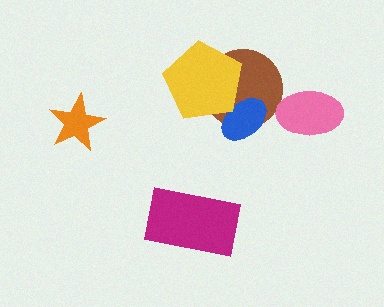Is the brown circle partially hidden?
Yes, it is partially covered by another shape.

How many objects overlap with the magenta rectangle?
0 objects overlap with the magenta rectangle.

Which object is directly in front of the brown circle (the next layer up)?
The blue ellipse is directly in front of the brown circle.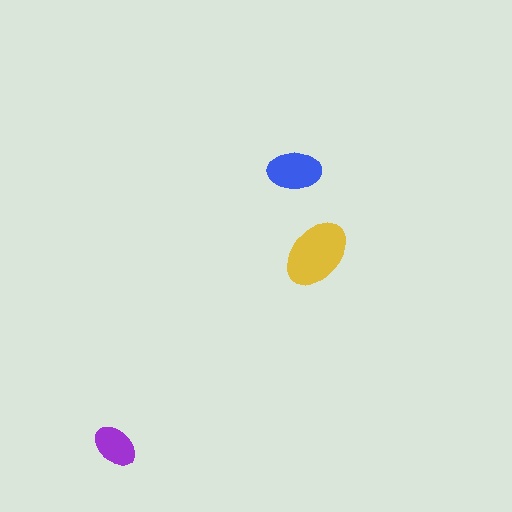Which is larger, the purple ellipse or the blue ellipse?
The blue one.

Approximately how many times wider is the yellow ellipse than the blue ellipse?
About 1.5 times wider.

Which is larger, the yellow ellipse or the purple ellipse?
The yellow one.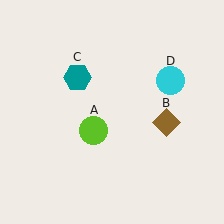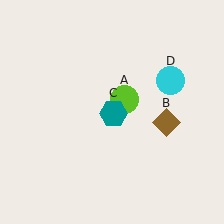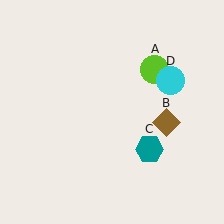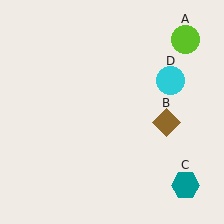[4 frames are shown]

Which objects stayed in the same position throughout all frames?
Brown diamond (object B) and cyan circle (object D) remained stationary.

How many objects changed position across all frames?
2 objects changed position: lime circle (object A), teal hexagon (object C).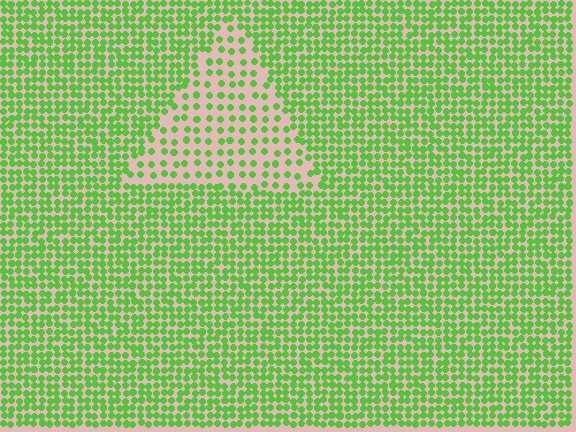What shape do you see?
I see a triangle.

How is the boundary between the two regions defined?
The boundary is defined by a change in element density (approximately 2.2x ratio). All elements are the same color, size, and shape.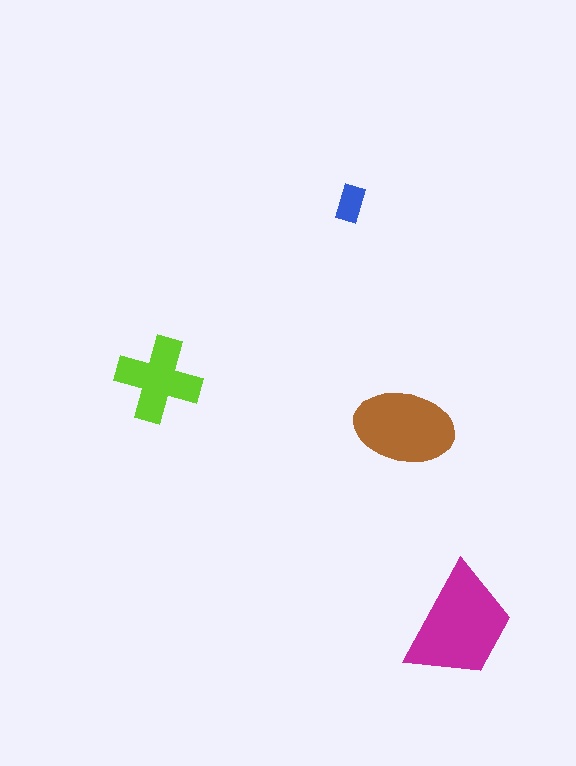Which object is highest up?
The blue rectangle is topmost.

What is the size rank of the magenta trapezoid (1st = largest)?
1st.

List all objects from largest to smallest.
The magenta trapezoid, the brown ellipse, the lime cross, the blue rectangle.